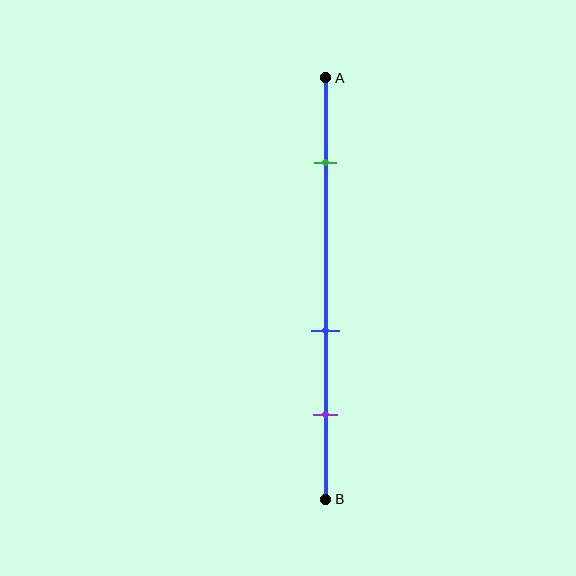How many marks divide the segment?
There are 3 marks dividing the segment.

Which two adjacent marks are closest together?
The blue and purple marks are the closest adjacent pair.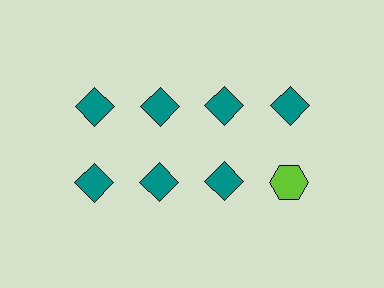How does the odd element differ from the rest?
It differs in both color (lime instead of teal) and shape (hexagon instead of diamond).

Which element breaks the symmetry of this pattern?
The lime hexagon in the second row, second from right column breaks the symmetry. All other shapes are teal diamonds.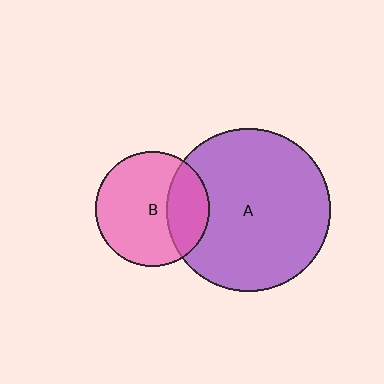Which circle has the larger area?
Circle A (purple).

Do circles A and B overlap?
Yes.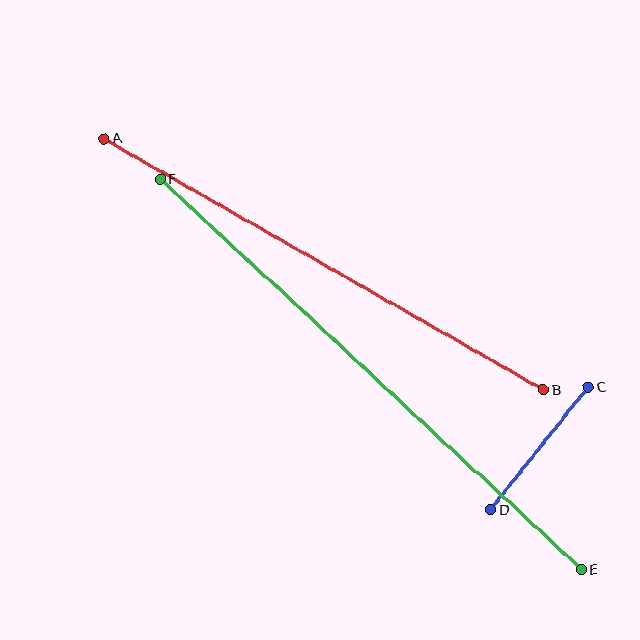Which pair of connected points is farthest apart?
Points E and F are farthest apart.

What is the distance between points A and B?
The distance is approximately 506 pixels.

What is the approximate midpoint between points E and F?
The midpoint is at approximately (371, 375) pixels.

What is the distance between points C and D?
The distance is approximately 157 pixels.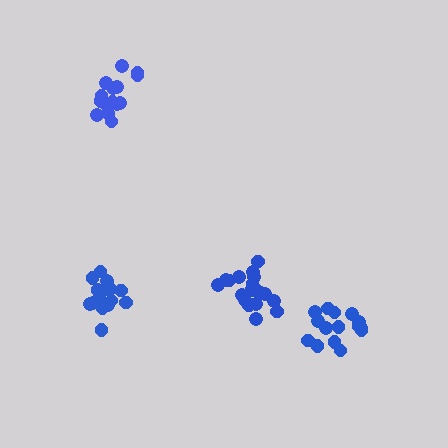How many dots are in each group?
Group 1: 19 dots, Group 2: 16 dots, Group 3: 15 dots, Group 4: 15 dots (65 total).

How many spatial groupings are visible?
There are 4 spatial groupings.